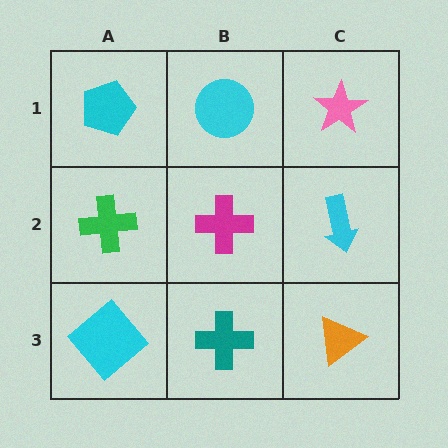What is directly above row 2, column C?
A pink star.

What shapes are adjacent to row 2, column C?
A pink star (row 1, column C), an orange triangle (row 3, column C), a magenta cross (row 2, column B).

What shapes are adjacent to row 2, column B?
A cyan circle (row 1, column B), a teal cross (row 3, column B), a green cross (row 2, column A), a cyan arrow (row 2, column C).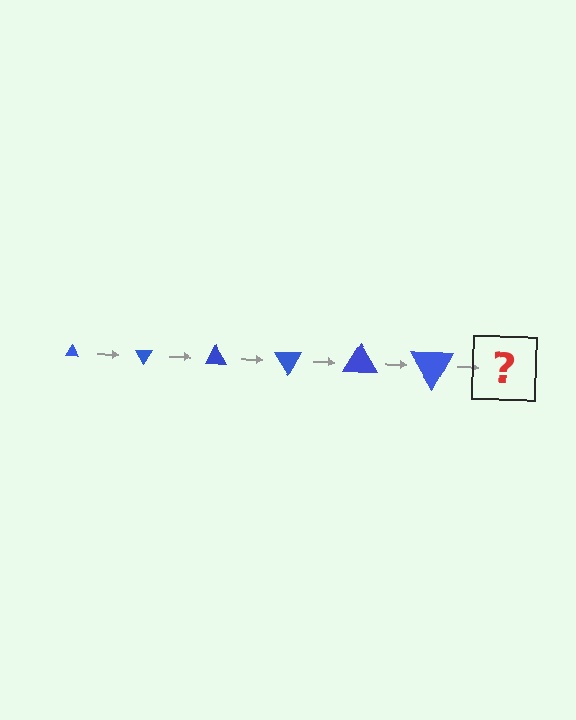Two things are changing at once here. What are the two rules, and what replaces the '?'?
The two rules are that the triangle grows larger each step and it rotates 60 degrees each step. The '?' should be a triangle, larger than the previous one and rotated 360 degrees from the start.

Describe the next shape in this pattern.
It should be a triangle, larger than the previous one and rotated 360 degrees from the start.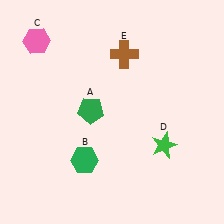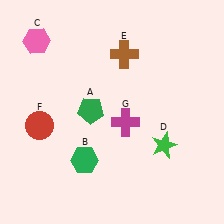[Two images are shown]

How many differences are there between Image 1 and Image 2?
There are 2 differences between the two images.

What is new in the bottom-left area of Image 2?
A red circle (F) was added in the bottom-left area of Image 2.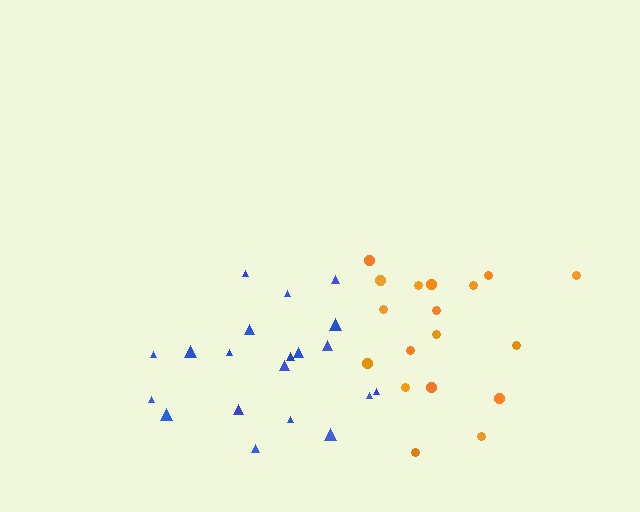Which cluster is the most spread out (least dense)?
Orange.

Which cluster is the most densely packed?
Blue.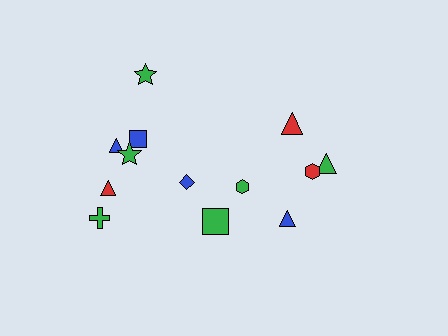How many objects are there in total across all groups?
There are 13 objects.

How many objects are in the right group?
There are 5 objects.